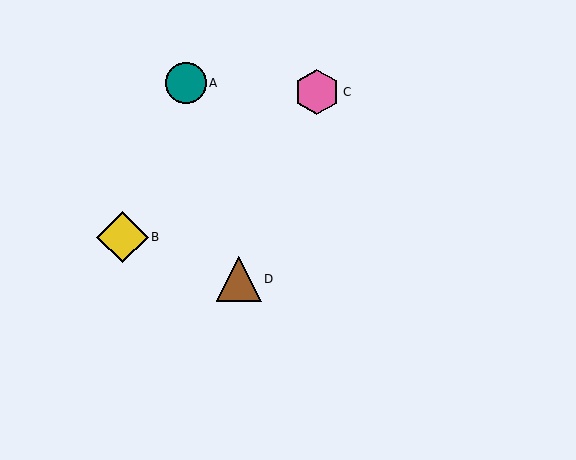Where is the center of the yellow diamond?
The center of the yellow diamond is at (123, 237).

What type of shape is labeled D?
Shape D is a brown triangle.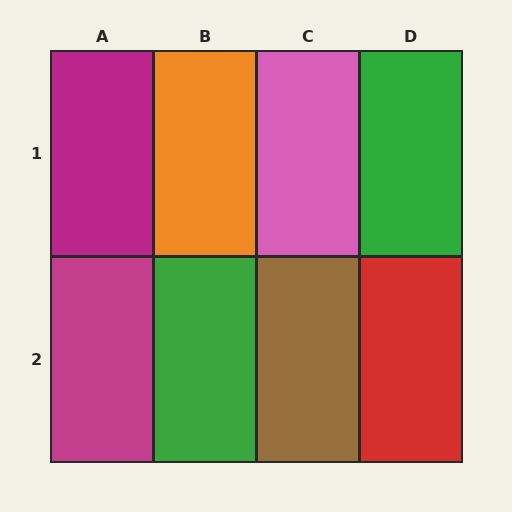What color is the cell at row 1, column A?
Magenta.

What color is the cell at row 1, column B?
Orange.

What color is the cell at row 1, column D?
Green.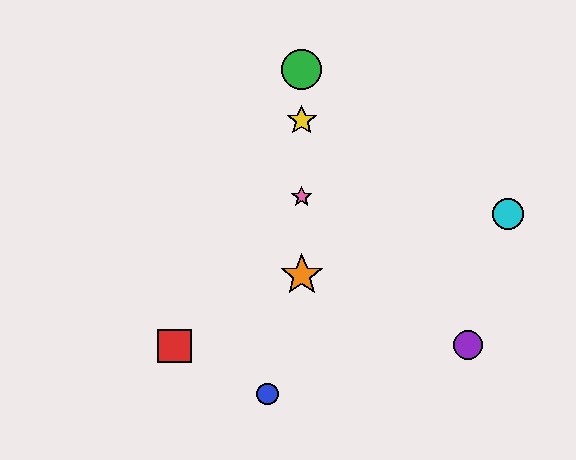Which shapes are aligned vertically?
The green circle, the yellow star, the orange star, the pink star are aligned vertically.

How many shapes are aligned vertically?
4 shapes (the green circle, the yellow star, the orange star, the pink star) are aligned vertically.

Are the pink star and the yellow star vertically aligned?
Yes, both are at x≈302.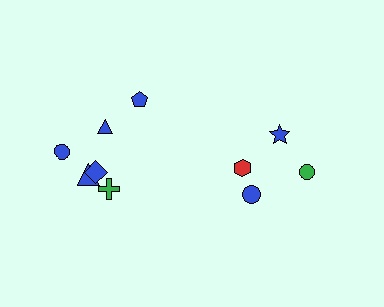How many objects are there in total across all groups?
There are 10 objects.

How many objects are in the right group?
There are 4 objects.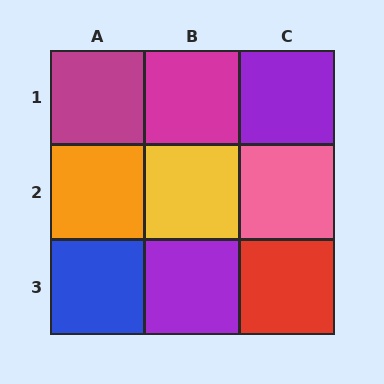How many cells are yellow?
1 cell is yellow.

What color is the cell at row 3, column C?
Red.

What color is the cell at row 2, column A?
Orange.